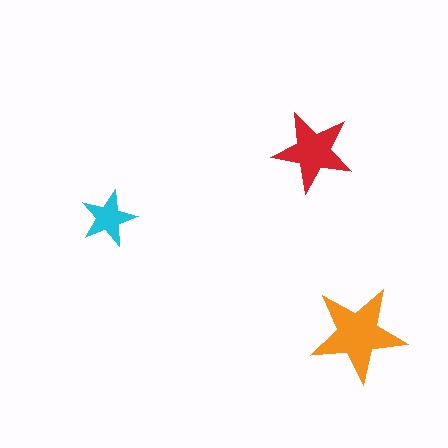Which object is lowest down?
The orange star is bottommost.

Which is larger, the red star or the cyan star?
The red one.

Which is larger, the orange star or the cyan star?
The orange one.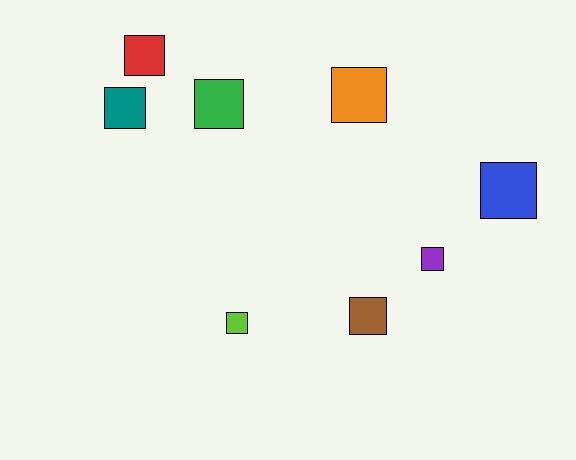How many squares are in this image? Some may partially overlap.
There are 8 squares.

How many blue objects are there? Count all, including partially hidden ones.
There is 1 blue object.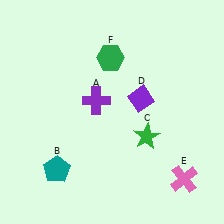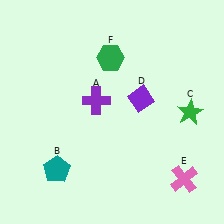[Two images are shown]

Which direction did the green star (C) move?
The green star (C) moved right.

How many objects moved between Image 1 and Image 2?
1 object moved between the two images.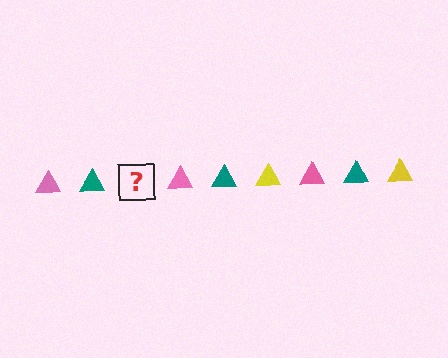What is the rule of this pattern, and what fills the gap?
The rule is that the pattern cycles through pink, teal, yellow triangles. The gap should be filled with a yellow triangle.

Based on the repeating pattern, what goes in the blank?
The blank should be a yellow triangle.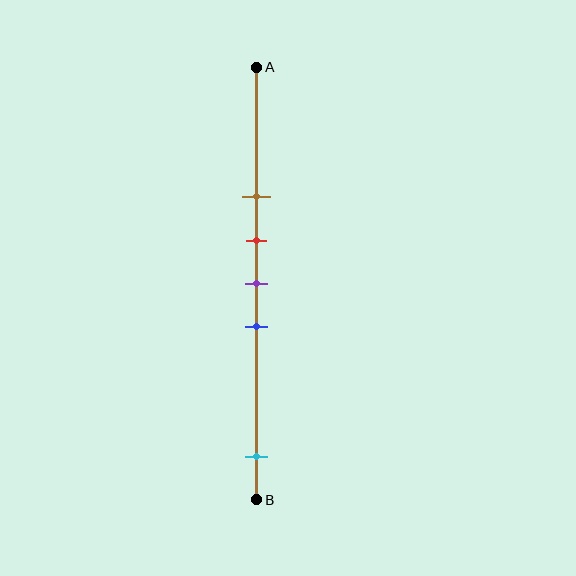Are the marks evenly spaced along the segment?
No, the marks are not evenly spaced.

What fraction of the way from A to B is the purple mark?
The purple mark is approximately 50% (0.5) of the way from A to B.